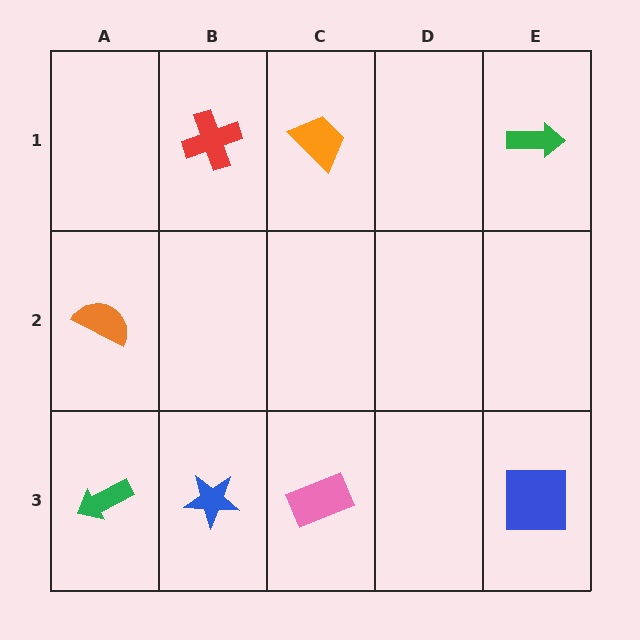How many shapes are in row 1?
3 shapes.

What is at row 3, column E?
A blue square.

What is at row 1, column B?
A red cross.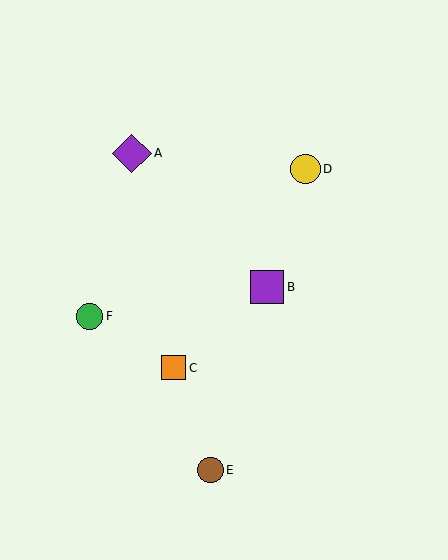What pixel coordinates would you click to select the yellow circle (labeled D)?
Click at (305, 169) to select the yellow circle D.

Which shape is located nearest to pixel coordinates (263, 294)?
The purple square (labeled B) at (267, 287) is nearest to that location.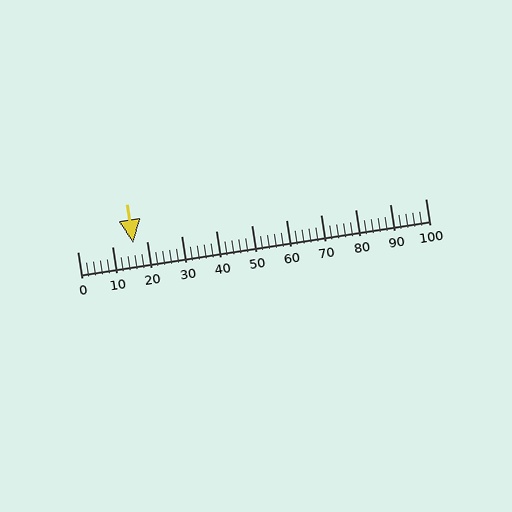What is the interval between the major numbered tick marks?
The major tick marks are spaced 10 units apart.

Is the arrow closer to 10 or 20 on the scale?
The arrow is closer to 20.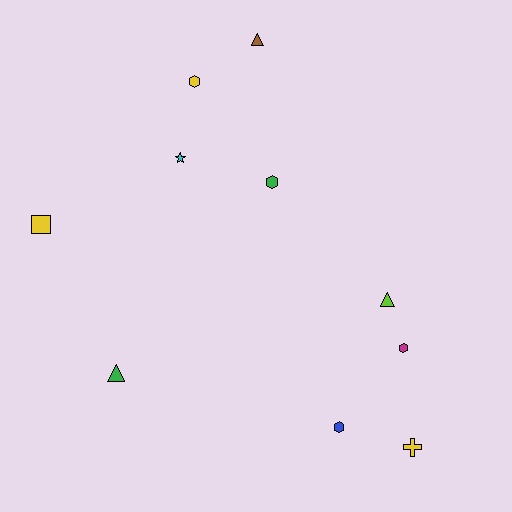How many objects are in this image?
There are 10 objects.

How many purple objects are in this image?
There are no purple objects.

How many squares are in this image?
There is 1 square.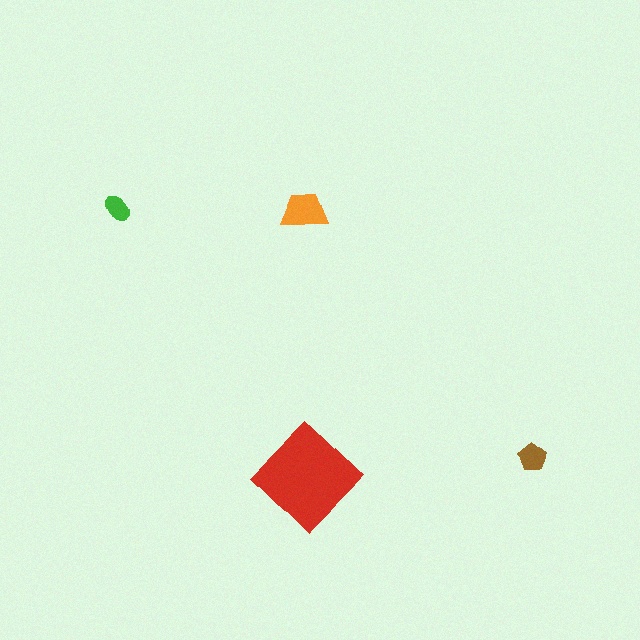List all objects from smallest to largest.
The green ellipse, the brown pentagon, the orange trapezoid, the red diamond.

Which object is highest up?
The green ellipse is topmost.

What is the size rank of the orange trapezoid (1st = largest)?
2nd.